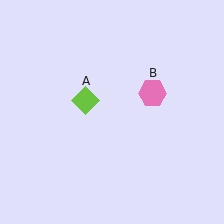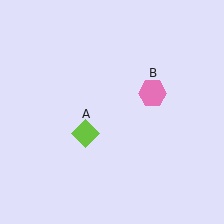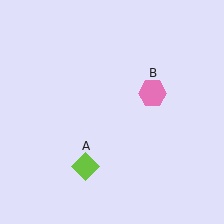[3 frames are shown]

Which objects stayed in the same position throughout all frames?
Pink hexagon (object B) remained stationary.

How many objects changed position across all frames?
1 object changed position: lime diamond (object A).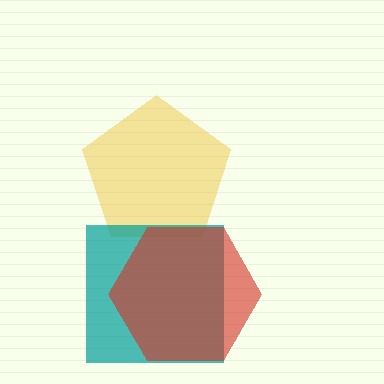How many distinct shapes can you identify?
There are 3 distinct shapes: a yellow pentagon, a teal square, a red hexagon.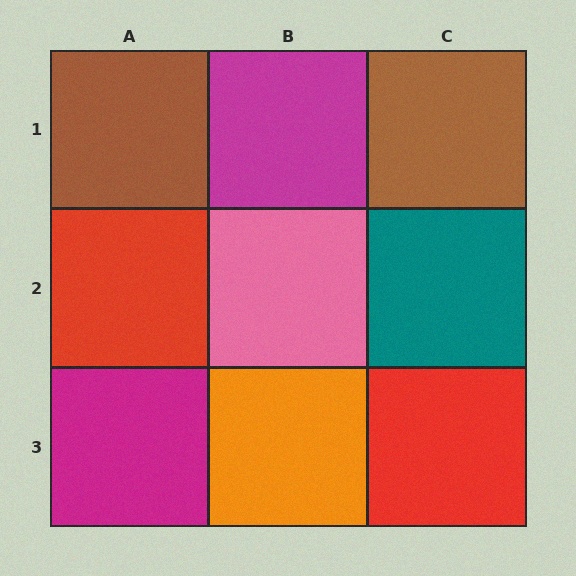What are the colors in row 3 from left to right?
Magenta, orange, red.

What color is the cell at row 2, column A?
Red.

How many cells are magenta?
2 cells are magenta.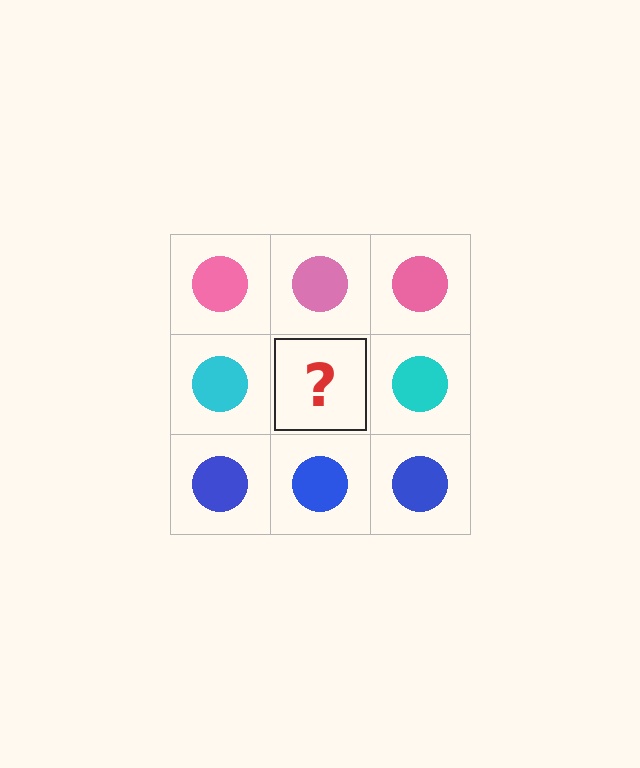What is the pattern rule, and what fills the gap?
The rule is that each row has a consistent color. The gap should be filled with a cyan circle.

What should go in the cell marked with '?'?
The missing cell should contain a cyan circle.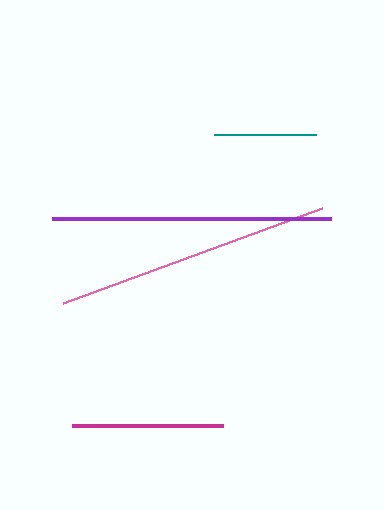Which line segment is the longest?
The purple line is the longest at approximately 279 pixels.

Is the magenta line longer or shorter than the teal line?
The magenta line is longer than the teal line.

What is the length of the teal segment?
The teal segment is approximately 102 pixels long.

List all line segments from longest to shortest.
From longest to shortest: purple, pink, magenta, teal.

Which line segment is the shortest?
The teal line is the shortest at approximately 102 pixels.